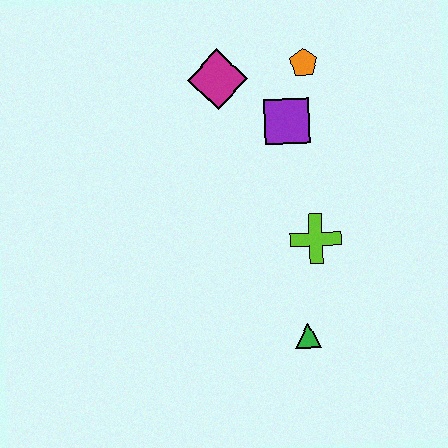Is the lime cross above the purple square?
No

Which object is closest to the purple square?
The orange pentagon is closest to the purple square.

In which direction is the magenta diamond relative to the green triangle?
The magenta diamond is above the green triangle.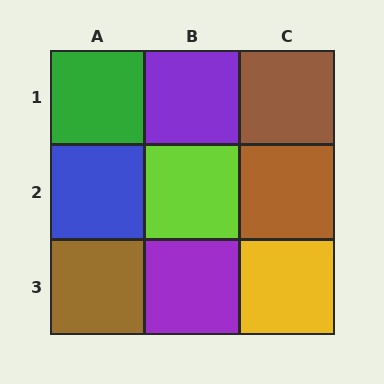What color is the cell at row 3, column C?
Yellow.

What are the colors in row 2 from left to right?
Blue, lime, brown.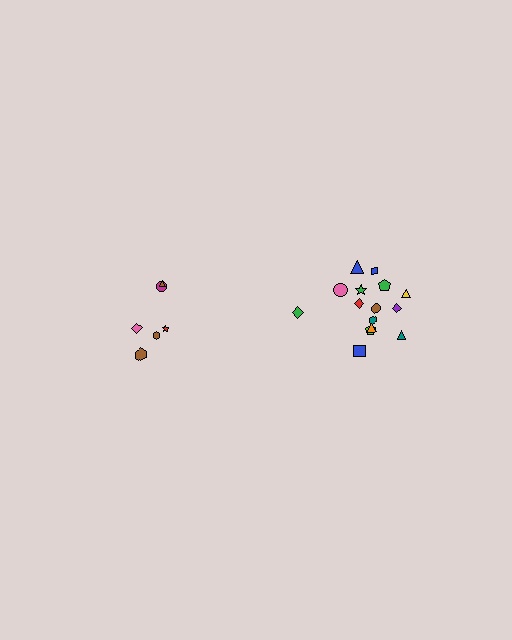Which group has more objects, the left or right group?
The right group.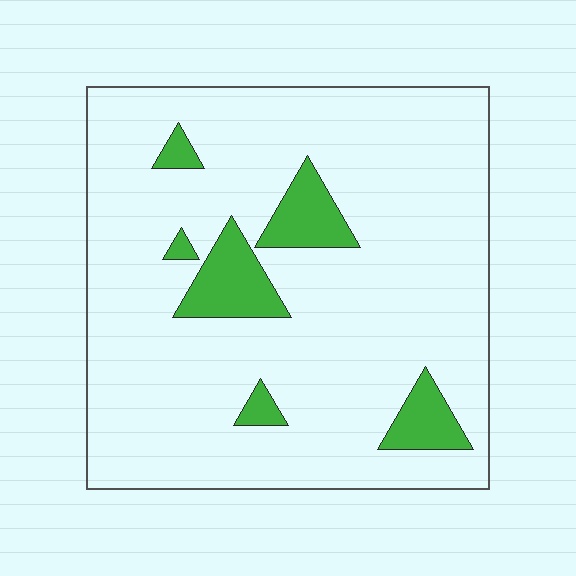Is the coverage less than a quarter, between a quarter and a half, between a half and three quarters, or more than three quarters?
Less than a quarter.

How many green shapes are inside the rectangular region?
6.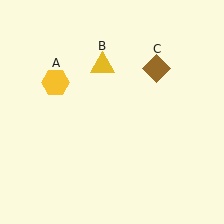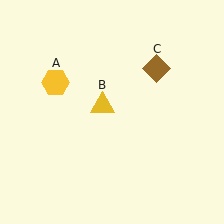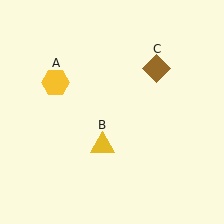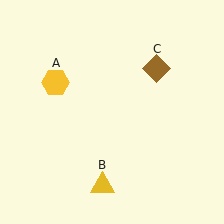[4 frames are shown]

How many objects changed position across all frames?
1 object changed position: yellow triangle (object B).